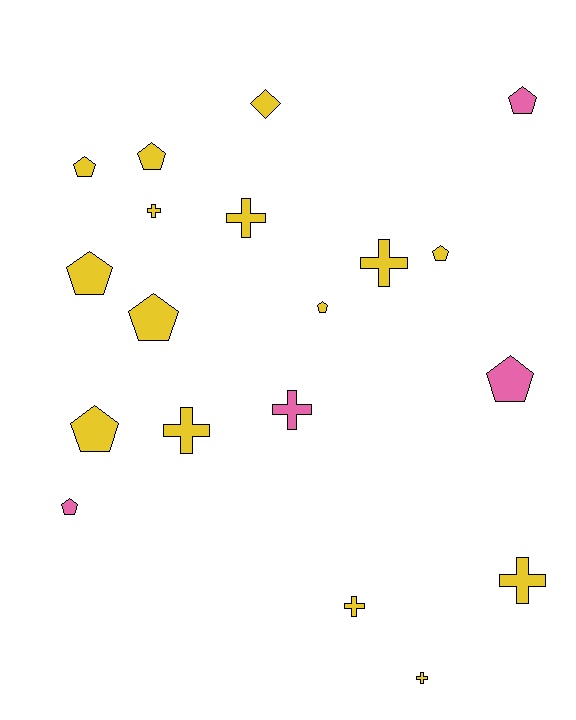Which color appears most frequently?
Yellow, with 15 objects.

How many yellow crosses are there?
There are 7 yellow crosses.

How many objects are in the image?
There are 19 objects.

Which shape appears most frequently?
Pentagon, with 10 objects.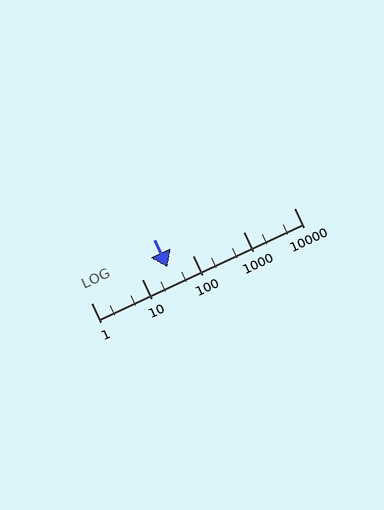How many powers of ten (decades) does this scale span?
The scale spans 4 decades, from 1 to 10000.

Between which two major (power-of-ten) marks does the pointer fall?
The pointer is between 10 and 100.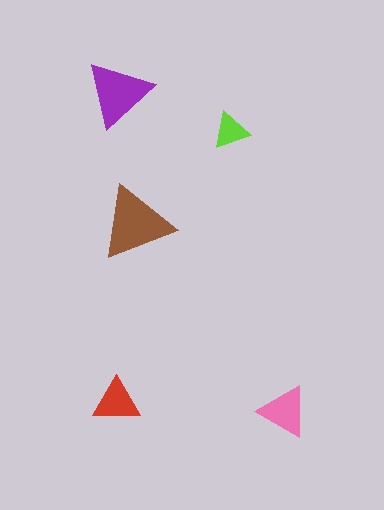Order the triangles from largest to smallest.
the brown one, the purple one, the pink one, the red one, the lime one.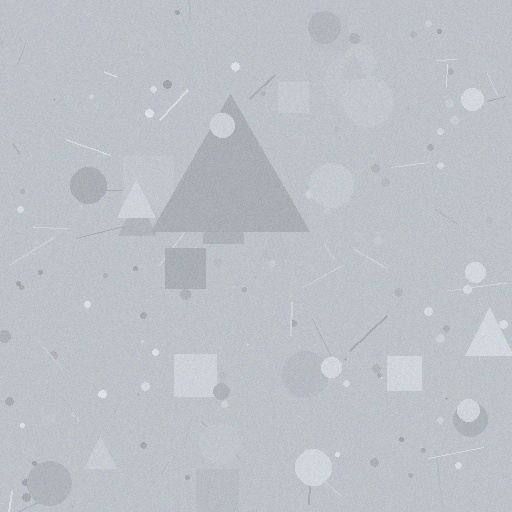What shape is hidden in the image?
A triangle is hidden in the image.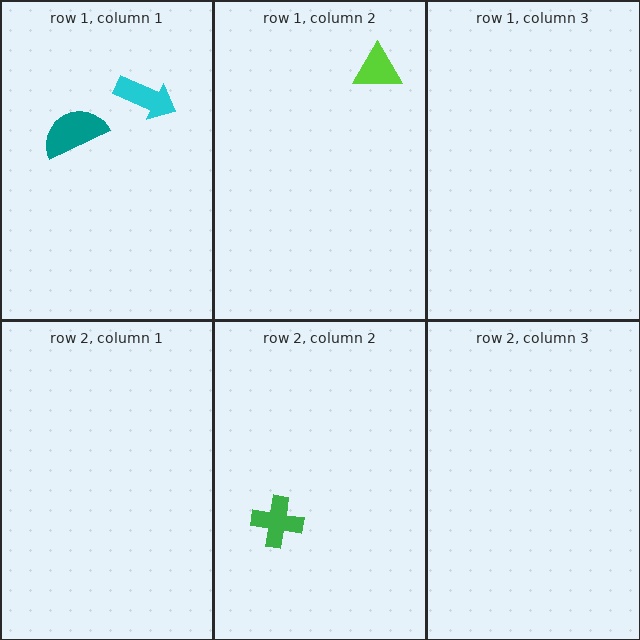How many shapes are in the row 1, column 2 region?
1.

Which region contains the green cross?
The row 2, column 2 region.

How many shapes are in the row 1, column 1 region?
2.